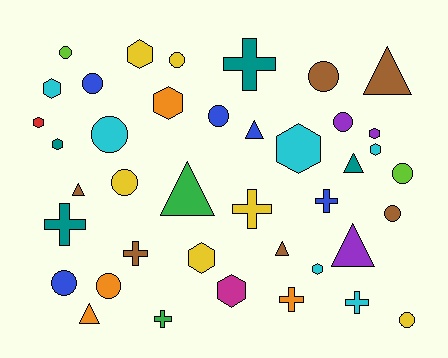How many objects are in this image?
There are 40 objects.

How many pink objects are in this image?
There are no pink objects.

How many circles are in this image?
There are 13 circles.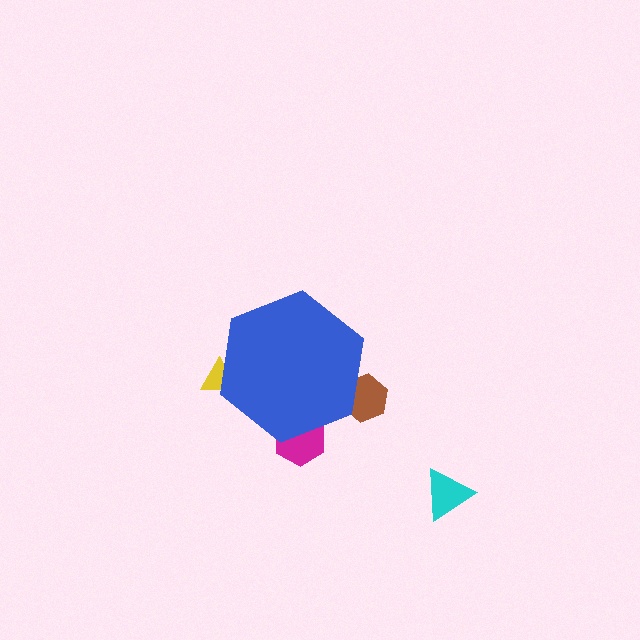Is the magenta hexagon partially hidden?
Yes, the magenta hexagon is partially hidden behind the blue hexagon.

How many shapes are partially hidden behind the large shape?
3 shapes are partially hidden.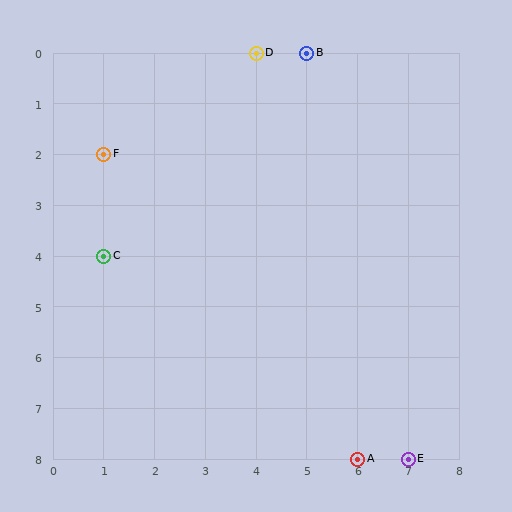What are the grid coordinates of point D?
Point D is at grid coordinates (4, 0).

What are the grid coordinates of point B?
Point B is at grid coordinates (5, 0).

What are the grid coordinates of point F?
Point F is at grid coordinates (1, 2).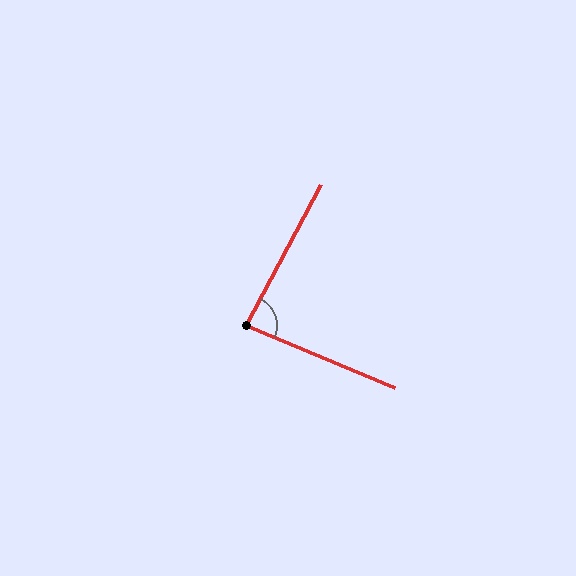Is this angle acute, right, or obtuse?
It is acute.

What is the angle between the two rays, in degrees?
Approximately 85 degrees.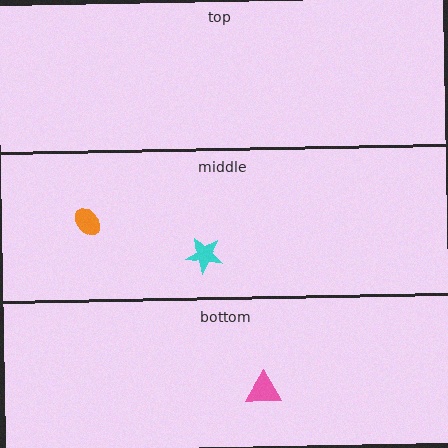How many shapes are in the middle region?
2.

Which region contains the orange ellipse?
The middle region.